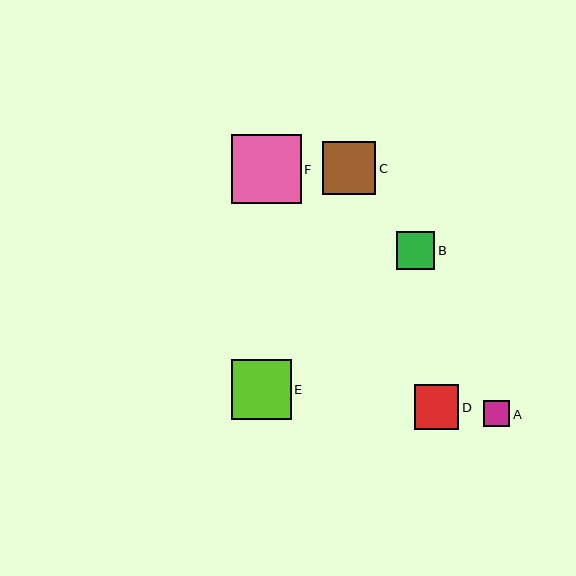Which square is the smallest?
Square A is the smallest with a size of approximately 27 pixels.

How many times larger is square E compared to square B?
Square E is approximately 1.6 times the size of square B.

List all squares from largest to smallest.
From largest to smallest: F, E, C, D, B, A.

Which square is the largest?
Square F is the largest with a size of approximately 70 pixels.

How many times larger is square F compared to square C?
Square F is approximately 1.3 times the size of square C.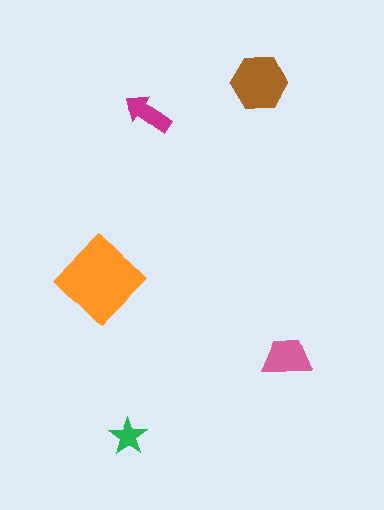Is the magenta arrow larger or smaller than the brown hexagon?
Smaller.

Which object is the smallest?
The green star.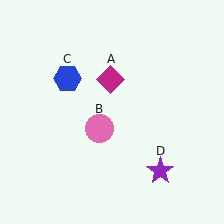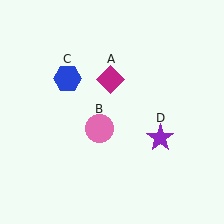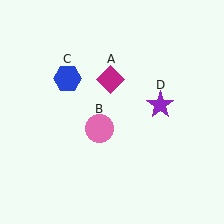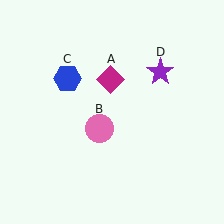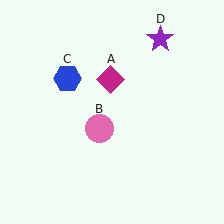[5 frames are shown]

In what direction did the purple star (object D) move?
The purple star (object D) moved up.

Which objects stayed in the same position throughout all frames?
Magenta diamond (object A) and pink circle (object B) and blue hexagon (object C) remained stationary.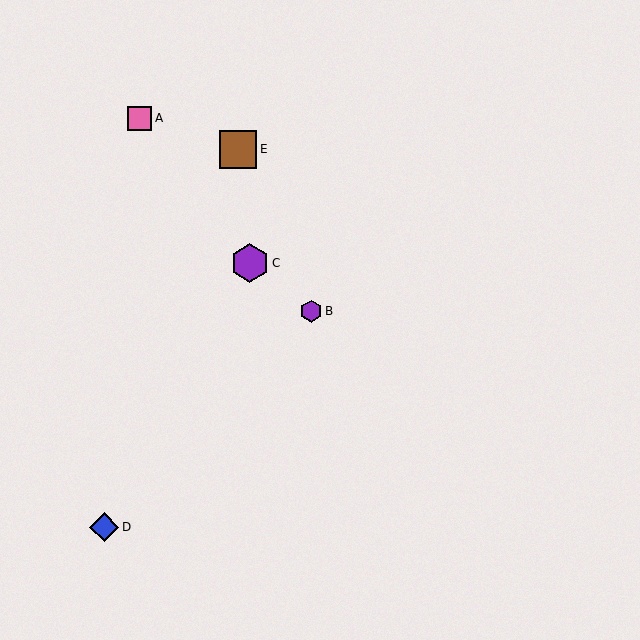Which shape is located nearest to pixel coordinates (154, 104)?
The pink square (labeled A) at (140, 118) is nearest to that location.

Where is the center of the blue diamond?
The center of the blue diamond is at (104, 527).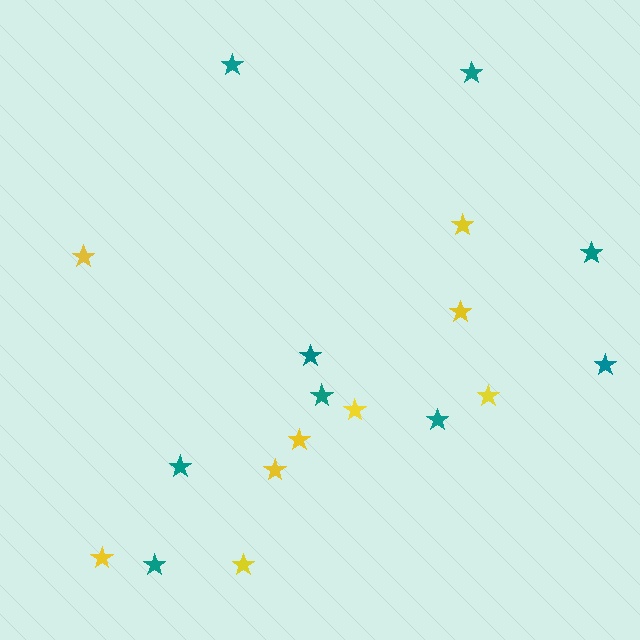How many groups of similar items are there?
There are 2 groups: one group of teal stars (9) and one group of yellow stars (9).